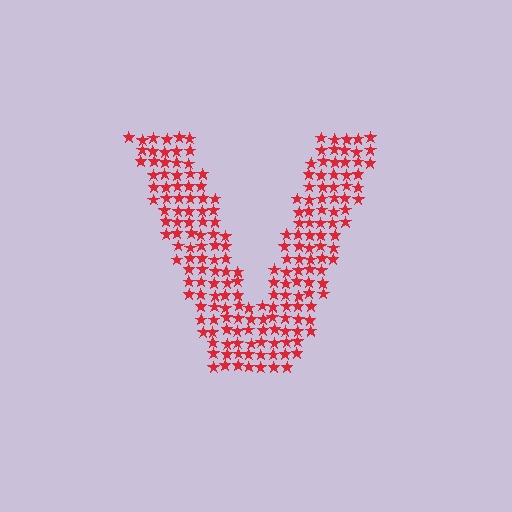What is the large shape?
The large shape is the letter V.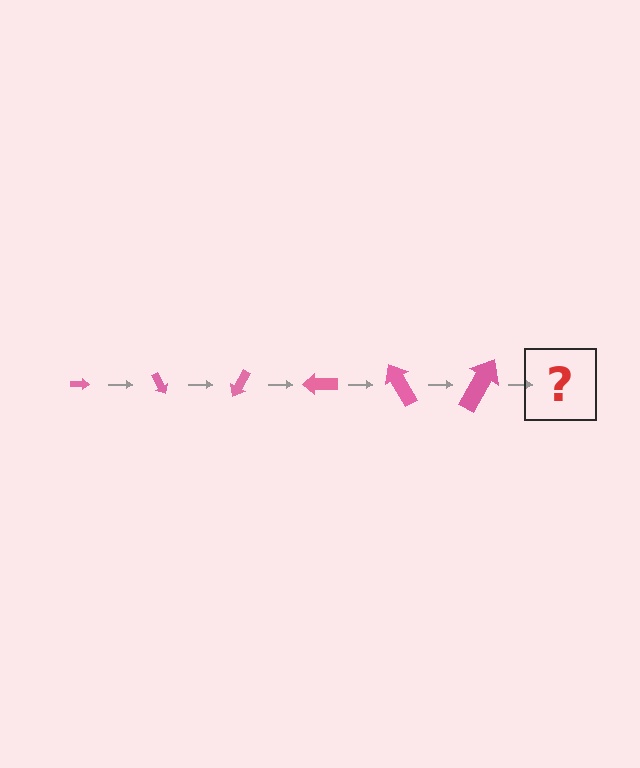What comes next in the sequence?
The next element should be an arrow, larger than the previous one and rotated 360 degrees from the start.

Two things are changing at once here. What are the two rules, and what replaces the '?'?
The two rules are that the arrow grows larger each step and it rotates 60 degrees each step. The '?' should be an arrow, larger than the previous one and rotated 360 degrees from the start.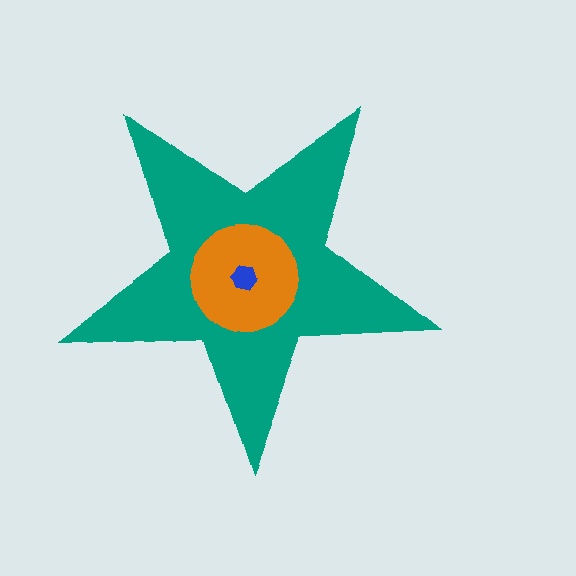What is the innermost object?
The blue hexagon.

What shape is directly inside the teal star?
The orange circle.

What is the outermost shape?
The teal star.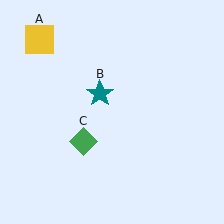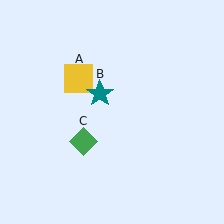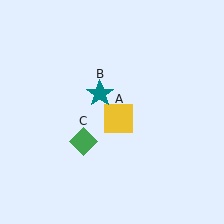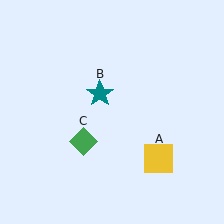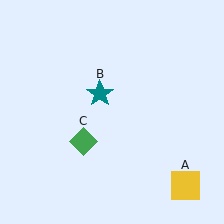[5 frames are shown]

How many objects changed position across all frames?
1 object changed position: yellow square (object A).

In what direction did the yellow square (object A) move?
The yellow square (object A) moved down and to the right.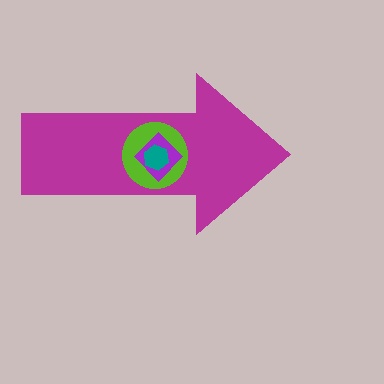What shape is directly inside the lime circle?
The purple diamond.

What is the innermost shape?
The teal hexagon.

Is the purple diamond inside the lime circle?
Yes.